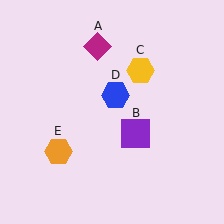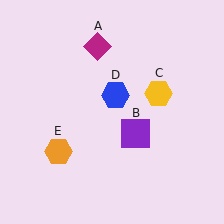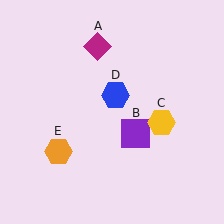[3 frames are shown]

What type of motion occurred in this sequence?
The yellow hexagon (object C) rotated clockwise around the center of the scene.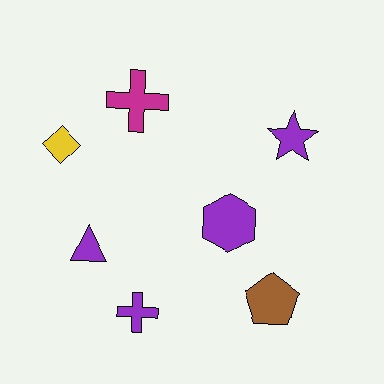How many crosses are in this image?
There are 2 crosses.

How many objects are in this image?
There are 7 objects.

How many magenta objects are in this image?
There is 1 magenta object.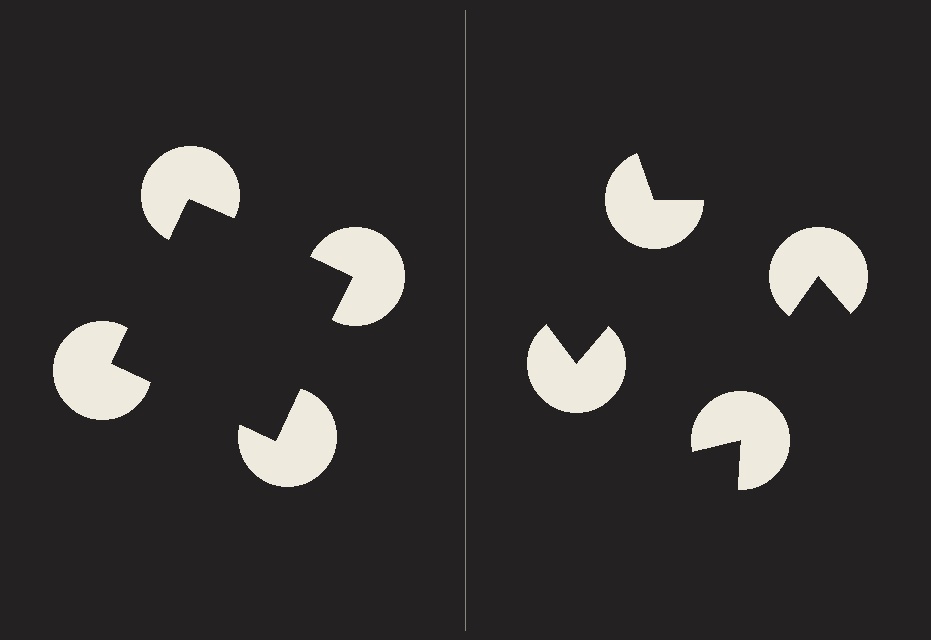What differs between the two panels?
The pac-man discs are positioned identically on both sides; only the wedge orientations differ. On the left they align to a square; on the right they are misaligned.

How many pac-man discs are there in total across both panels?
8 — 4 on each side.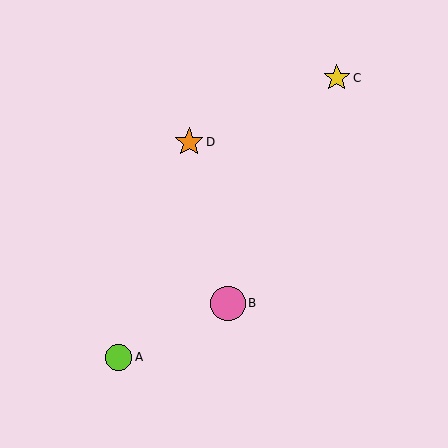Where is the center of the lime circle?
The center of the lime circle is at (119, 357).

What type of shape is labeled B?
Shape B is a pink circle.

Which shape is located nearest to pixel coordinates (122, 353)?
The lime circle (labeled A) at (119, 357) is nearest to that location.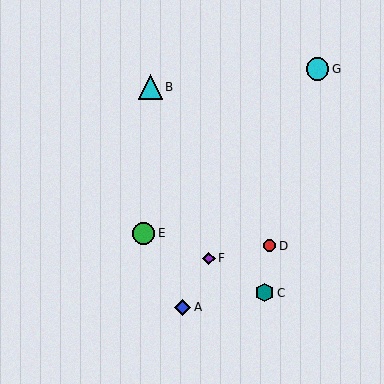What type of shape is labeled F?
Shape F is a purple diamond.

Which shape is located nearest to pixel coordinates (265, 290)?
The teal hexagon (labeled C) at (265, 293) is nearest to that location.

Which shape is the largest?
The cyan triangle (labeled B) is the largest.